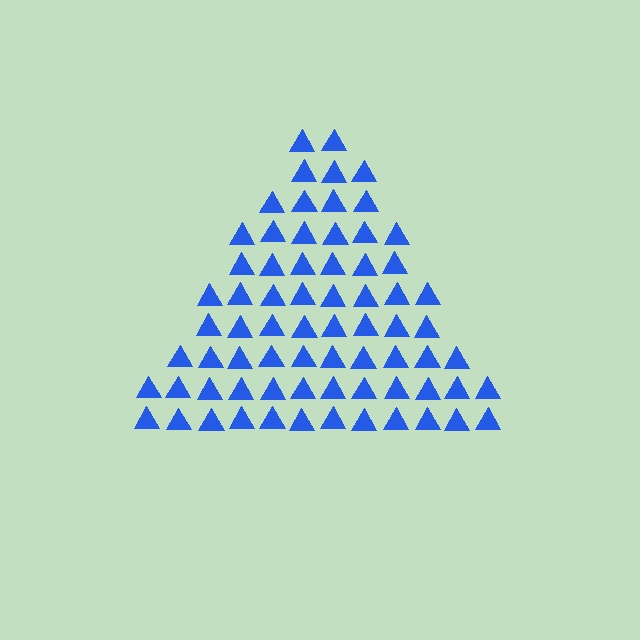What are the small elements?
The small elements are triangles.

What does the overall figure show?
The overall figure shows a triangle.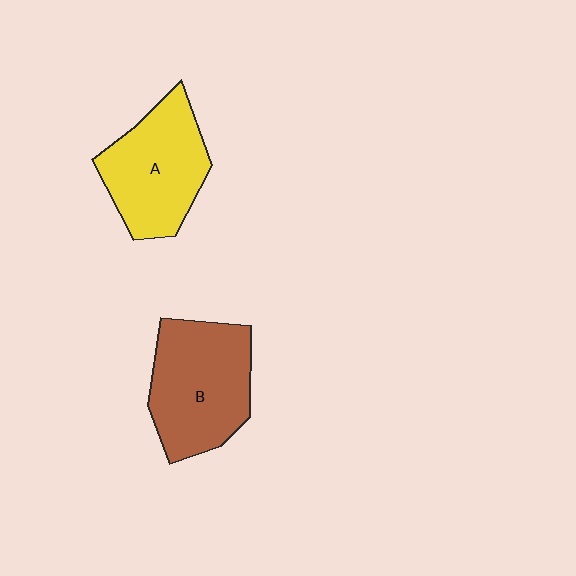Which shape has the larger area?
Shape B (brown).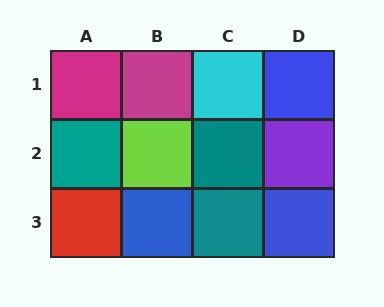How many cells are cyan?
1 cell is cyan.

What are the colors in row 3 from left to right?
Red, blue, teal, blue.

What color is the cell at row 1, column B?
Magenta.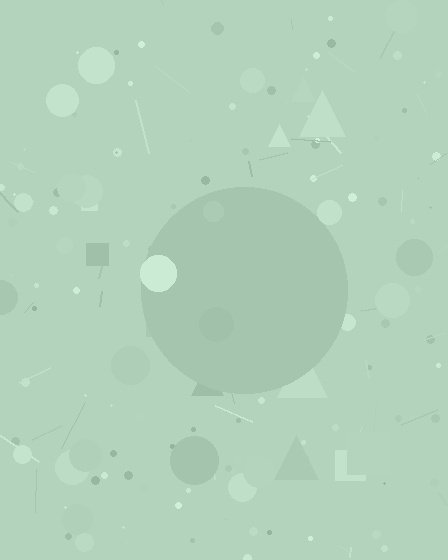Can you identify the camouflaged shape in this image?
The camouflaged shape is a circle.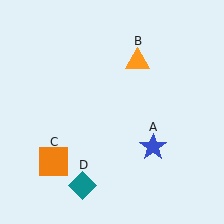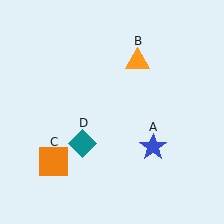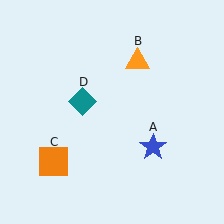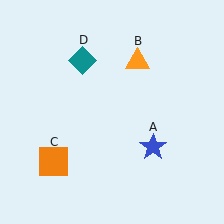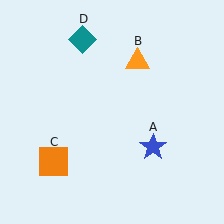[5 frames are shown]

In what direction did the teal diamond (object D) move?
The teal diamond (object D) moved up.